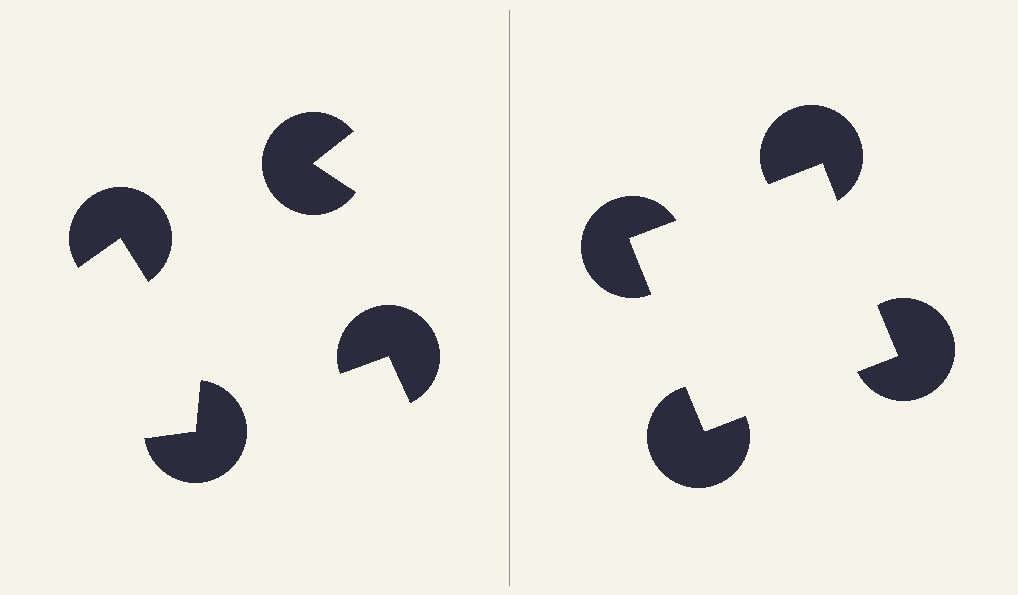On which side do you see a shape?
An illusory square appears on the right side. On the left side the wedge cuts are rotated, so no coherent shape forms.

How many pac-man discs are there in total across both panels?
8 — 4 on each side.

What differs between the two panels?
The pac-man discs are positioned identically on both sides; only the wedge orientations differ. On the right they align to a square; on the left they are misaligned.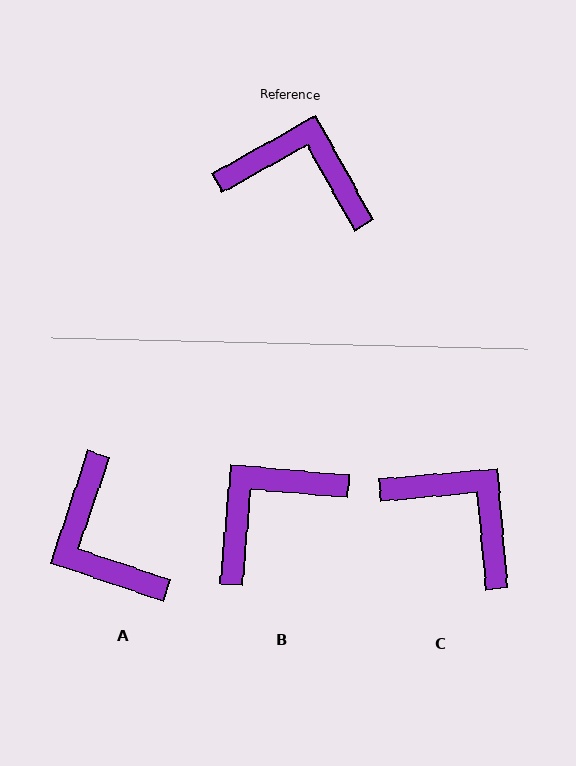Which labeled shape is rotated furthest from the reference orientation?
A, about 132 degrees away.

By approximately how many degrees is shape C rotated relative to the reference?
Approximately 24 degrees clockwise.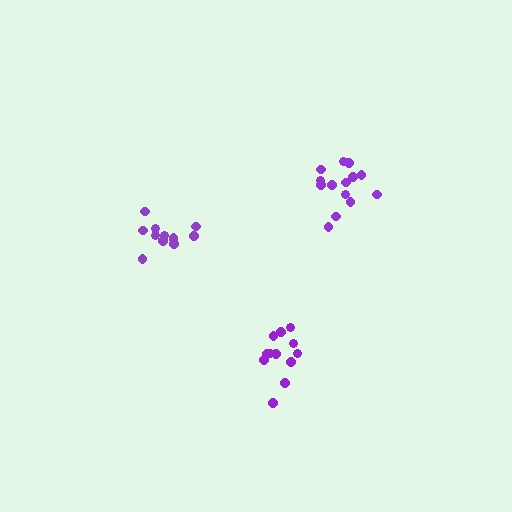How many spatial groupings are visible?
There are 3 spatial groupings.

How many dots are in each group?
Group 1: 14 dots, Group 2: 12 dots, Group 3: 12 dots (38 total).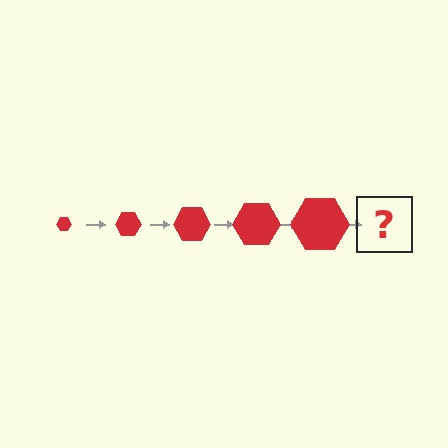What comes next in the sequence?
The next element should be a red hexagon, larger than the previous one.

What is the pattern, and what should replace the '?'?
The pattern is that the hexagon gets progressively larger each step. The '?' should be a red hexagon, larger than the previous one.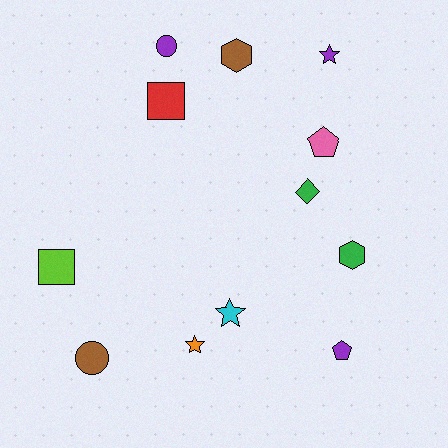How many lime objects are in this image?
There is 1 lime object.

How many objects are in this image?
There are 12 objects.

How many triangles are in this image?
There are no triangles.